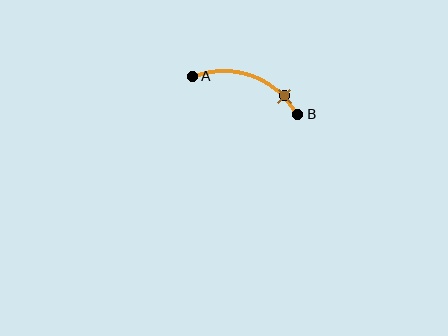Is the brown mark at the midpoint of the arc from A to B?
No. The brown mark lies on the arc but is closer to endpoint B. The arc midpoint would be at the point on the curve equidistant along the arc from both A and B.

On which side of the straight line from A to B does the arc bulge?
The arc bulges above the straight line connecting A and B.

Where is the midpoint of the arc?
The arc midpoint is the point on the curve farthest from the straight line joining A and B. It sits above that line.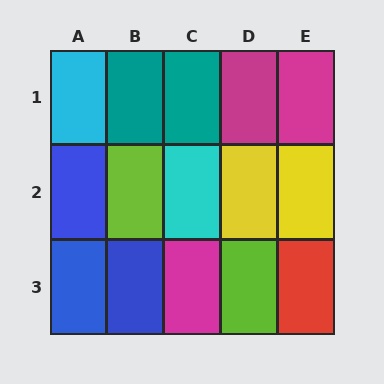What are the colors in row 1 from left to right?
Cyan, teal, teal, magenta, magenta.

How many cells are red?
1 cell is red.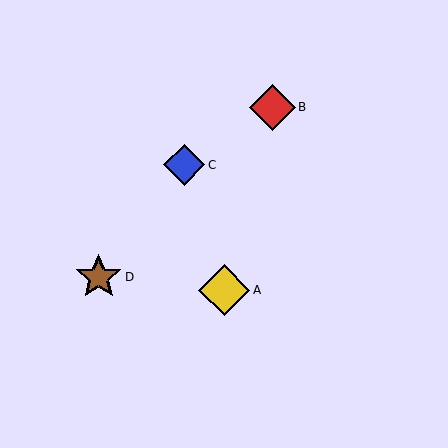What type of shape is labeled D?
Shape D is a brown star.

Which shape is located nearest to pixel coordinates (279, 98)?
The red diamond (labeled B) at (272, 107) is nearest to that location.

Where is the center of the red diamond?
The center of the red diamond is at (272, 107).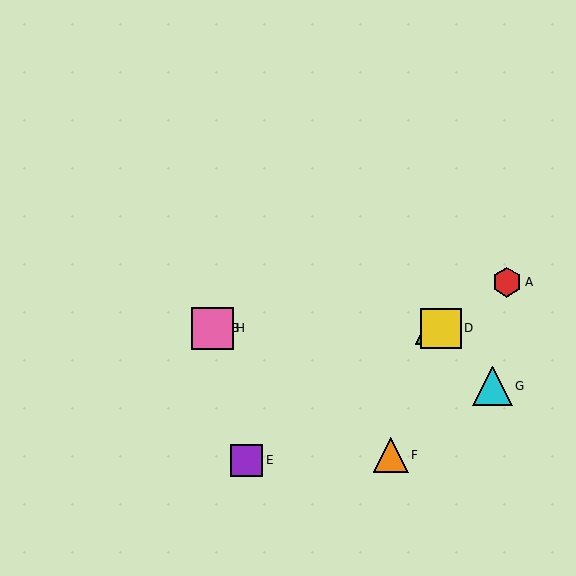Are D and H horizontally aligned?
Yes, both are at y≈328.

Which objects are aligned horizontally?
Objects B, C, D, H are aligned horizontally.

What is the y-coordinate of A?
Object A is at y≈282.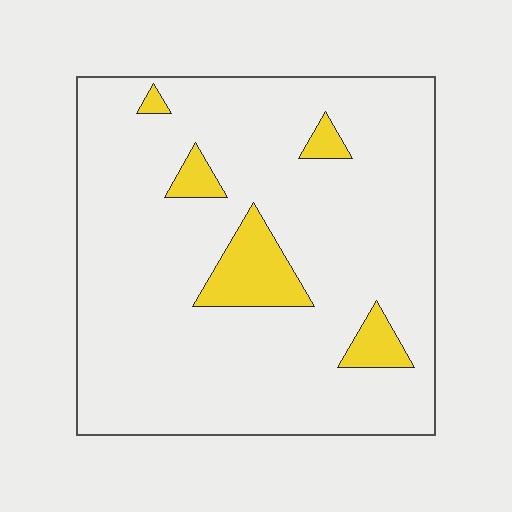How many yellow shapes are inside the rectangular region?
5.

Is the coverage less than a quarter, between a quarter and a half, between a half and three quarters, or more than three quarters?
Less than a quarter.